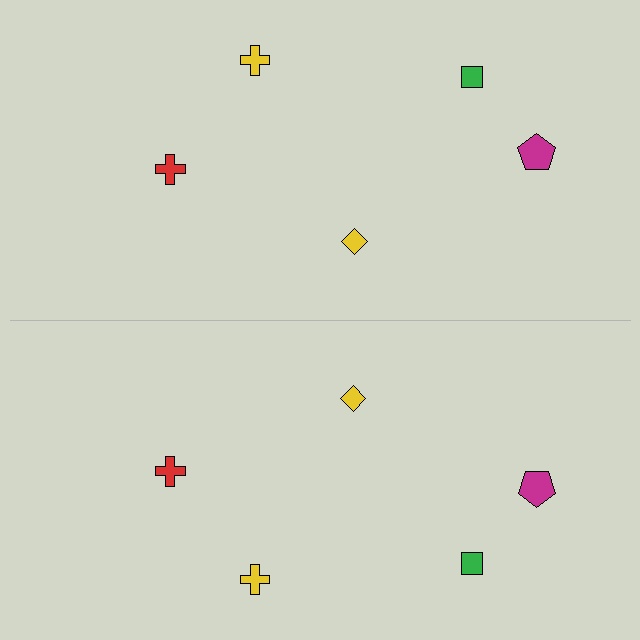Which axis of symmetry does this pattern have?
The pattern has a horizontal axis of symmetry running through the center of the image.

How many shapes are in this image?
There are 10 shapes in this image.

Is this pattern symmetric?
Yes, this pattern has bilateral (reflection) symmetry.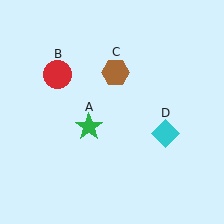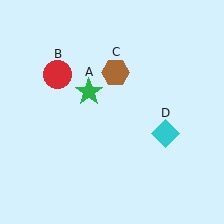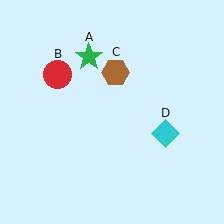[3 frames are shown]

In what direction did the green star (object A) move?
The green star (object A) moved up.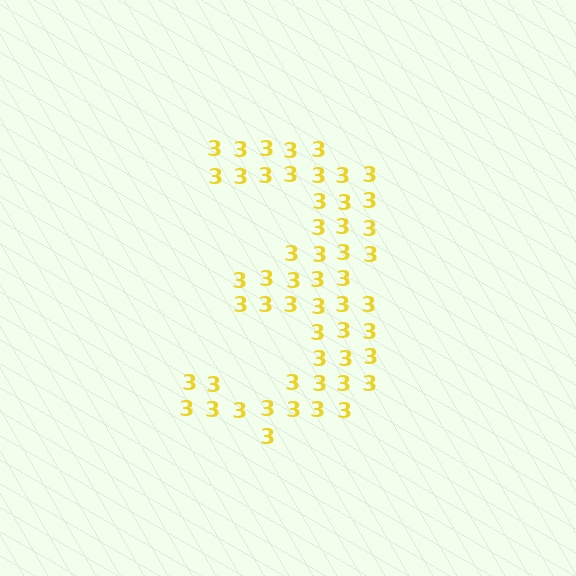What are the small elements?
The small elements are digit 3's.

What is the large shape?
The large shape is the digit 3.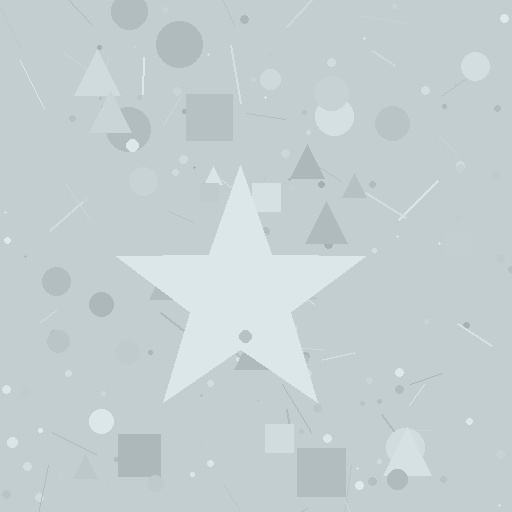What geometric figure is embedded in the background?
A star is embedded in the background.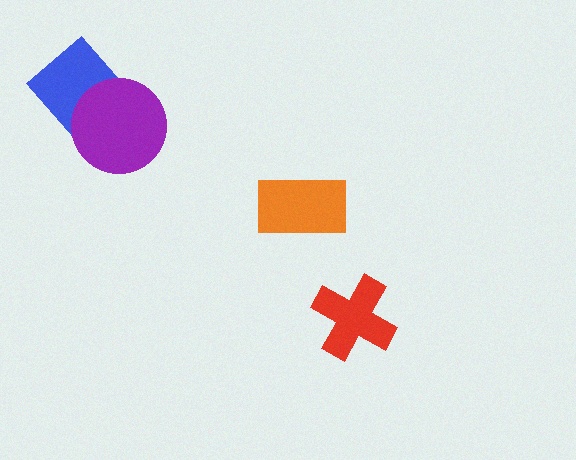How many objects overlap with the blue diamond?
1 object overlaps with the blue diamond.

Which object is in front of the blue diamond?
The purple circle is in front of the blue diamond.